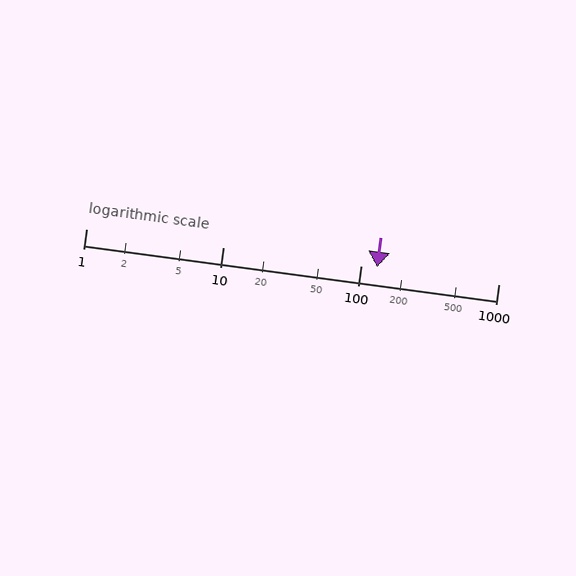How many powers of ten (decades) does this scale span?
The scale spans 3 decades, from 1 to 1000.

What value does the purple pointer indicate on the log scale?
The pointer indicates approximately 130.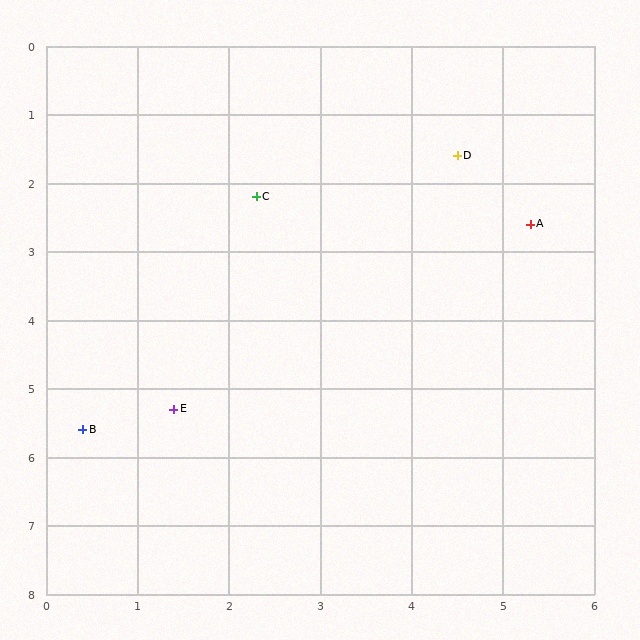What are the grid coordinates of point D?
Point D is at approximately (4.5, 1.6).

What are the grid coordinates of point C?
Point C is at approximately (2.3, 2.2).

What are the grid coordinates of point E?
Point E is at approximately (1.4, 5.3).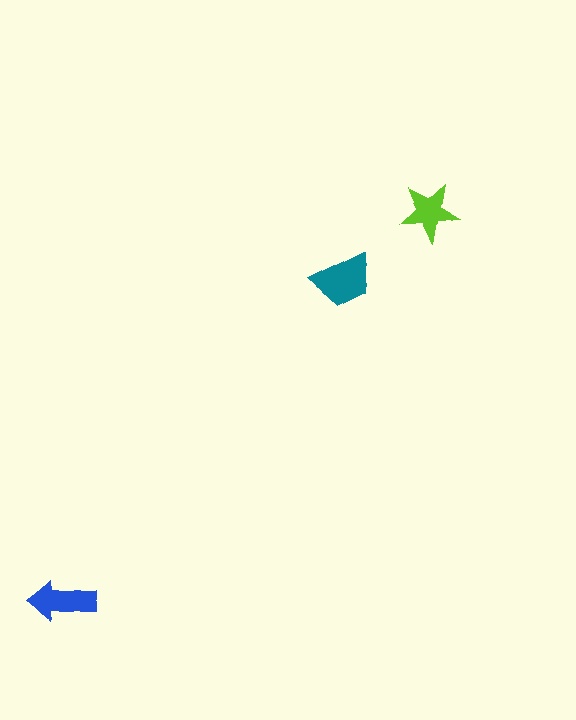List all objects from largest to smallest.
The teal trapezoid, the blue arrow, the lime star.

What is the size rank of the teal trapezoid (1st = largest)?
1st.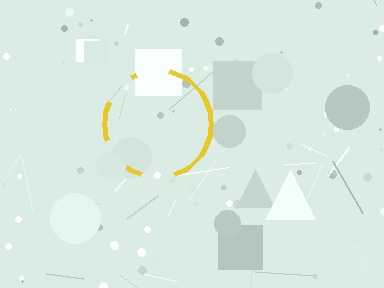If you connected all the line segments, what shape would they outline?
They would outline a circle.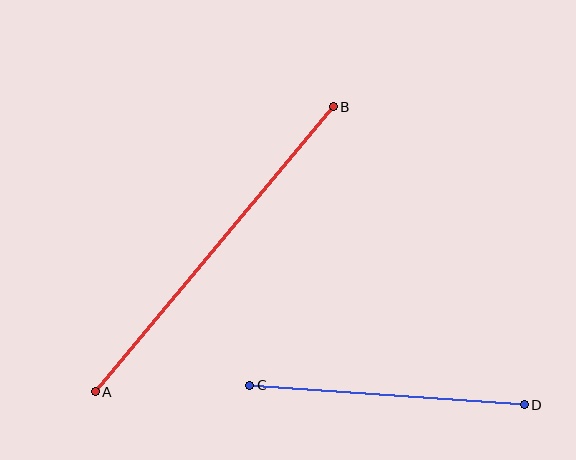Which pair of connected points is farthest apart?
Points A and B are farthest apart.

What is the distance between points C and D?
The distance is approximately 275 pixels.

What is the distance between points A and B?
The distance is approximately 372 pixels.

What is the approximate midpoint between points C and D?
The midpoint is at approximately (387, 395) pixels.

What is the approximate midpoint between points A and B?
The midpoint is at approximately (214, 249) pixels.